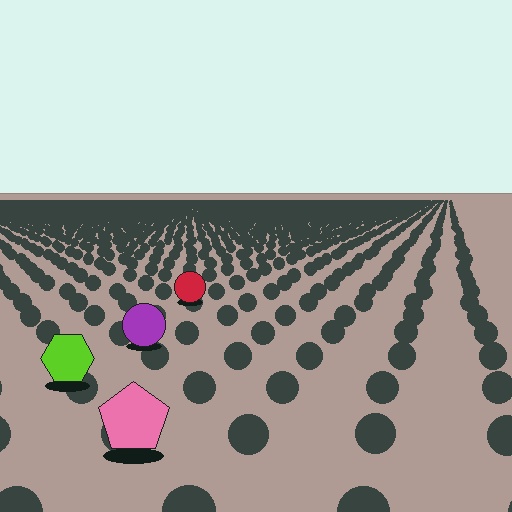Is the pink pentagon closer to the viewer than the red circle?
Yes. The pink pentagon is closer — you can tell from the texture gradient: the ground texture is coarser near it.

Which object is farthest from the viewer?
The red circle is farthest from the viewer. It appears smaller and the ground texture around it is denser.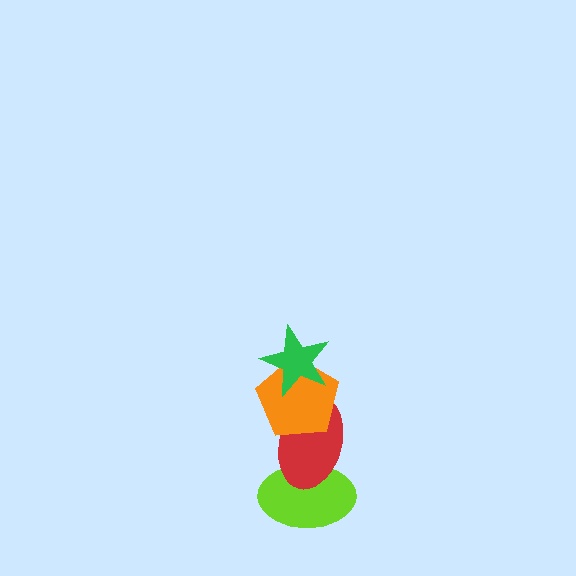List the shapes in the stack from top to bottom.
From top to bottom: the green star, the orange pentagon, the red ellipse, the lime ellipse.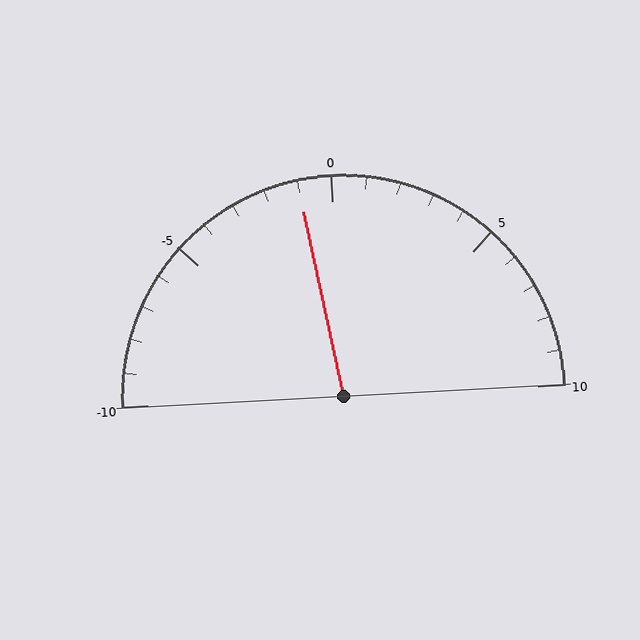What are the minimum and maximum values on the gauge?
The gauge ranges from -10 to 10.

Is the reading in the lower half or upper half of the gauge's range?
The reading is in the lower half of the range (-10 to 10).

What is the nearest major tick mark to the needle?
The nearest major tick mark is 0.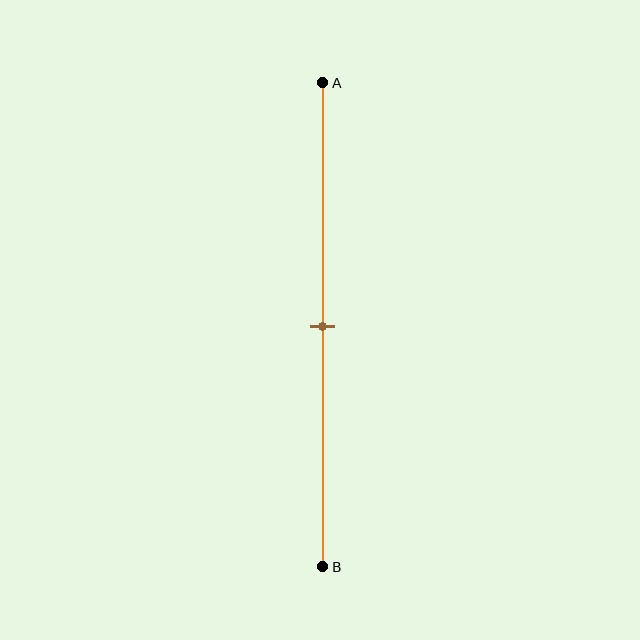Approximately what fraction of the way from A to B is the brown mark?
The brown mark is approximately 50% of the way from A to B.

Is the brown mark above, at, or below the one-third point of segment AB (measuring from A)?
The brown mark is below the one-third point of segment AB.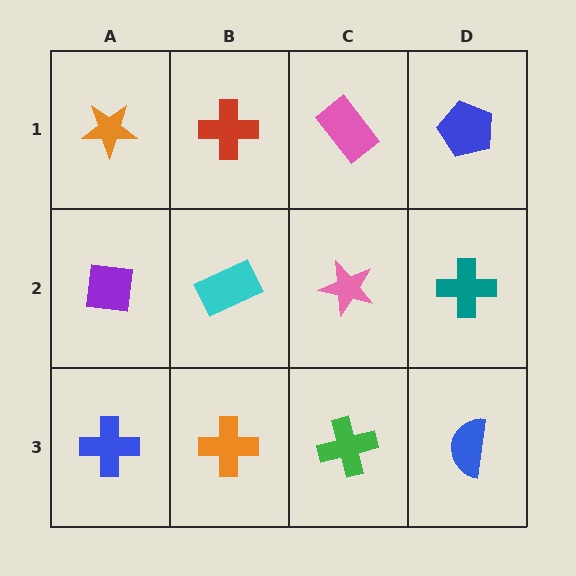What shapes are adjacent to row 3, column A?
A purple square (row 2, column A), an orange cross (row 3, column B).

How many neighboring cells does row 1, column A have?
2.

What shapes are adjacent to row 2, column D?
A blue pentagon (row 1, column D), a blue semicircle (row 3, column D), a pink star (row 2, column C).